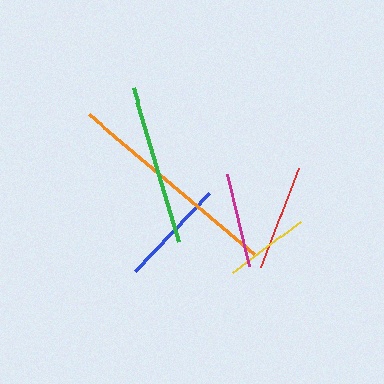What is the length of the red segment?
The red segment is approximately 106 pixels long.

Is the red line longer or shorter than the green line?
The green line is longer than the red line.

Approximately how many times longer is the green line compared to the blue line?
The green line is approximately 1.5 times the length of the blue line.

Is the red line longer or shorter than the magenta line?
The red line is longer than the magenta line.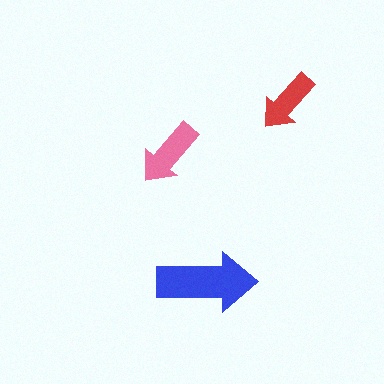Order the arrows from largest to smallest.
the blue one, the pink one, the red one.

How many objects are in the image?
There are 3 objects in the image.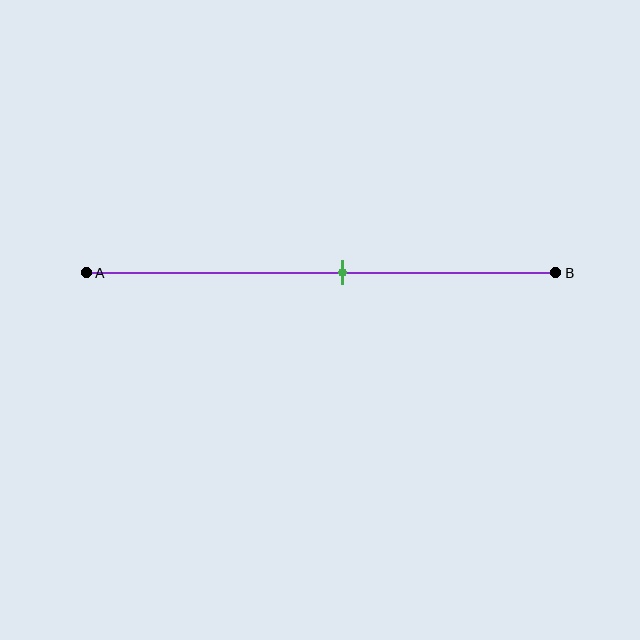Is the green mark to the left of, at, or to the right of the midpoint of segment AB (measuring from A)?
The green mark is to the right of the midpoint of segment AB.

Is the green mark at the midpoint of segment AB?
No, the mark is at about 55% from A, not at the 50% midpoint.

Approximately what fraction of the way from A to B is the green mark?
The green mark is approximately 55% of the way from A to B.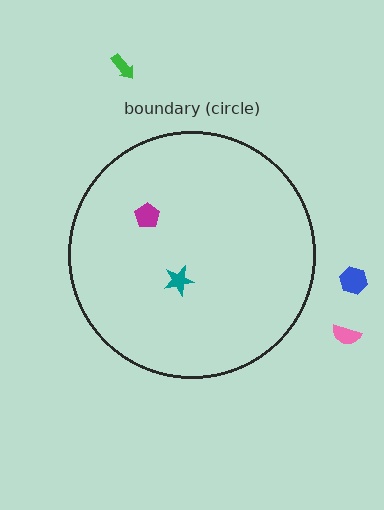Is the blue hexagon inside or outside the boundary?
Outside.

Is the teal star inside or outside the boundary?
Inside.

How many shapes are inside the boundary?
2 inside, 3 outside.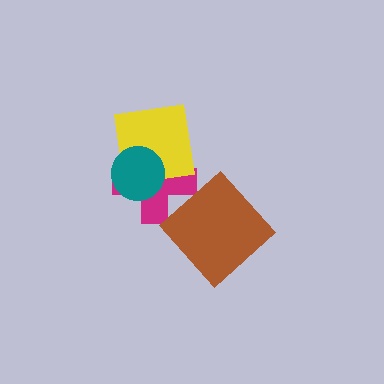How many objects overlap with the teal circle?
2 objects overlap with the teal circle.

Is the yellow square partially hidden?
Yes, it is partially covered by another shape.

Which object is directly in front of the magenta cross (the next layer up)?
The yellow square is directly in front of the magenta cross.